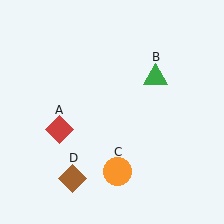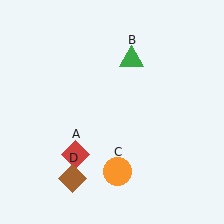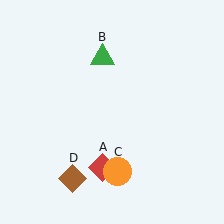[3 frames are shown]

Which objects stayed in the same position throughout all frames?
Orange circle (object C) and brown diamond (object D) remained stationary.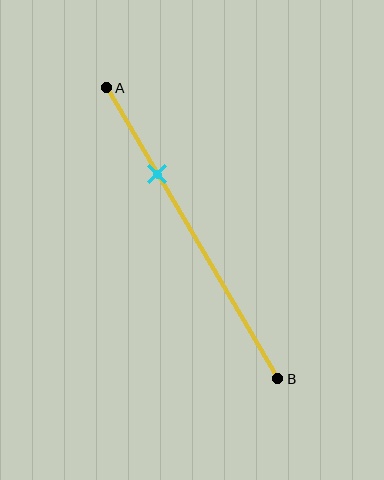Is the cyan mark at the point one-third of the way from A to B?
No, the mark is at about 30% from A, not at the 33% one-third point.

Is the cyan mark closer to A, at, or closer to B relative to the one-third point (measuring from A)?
The cyan mark is closer to point A than the one-third point of segment AB.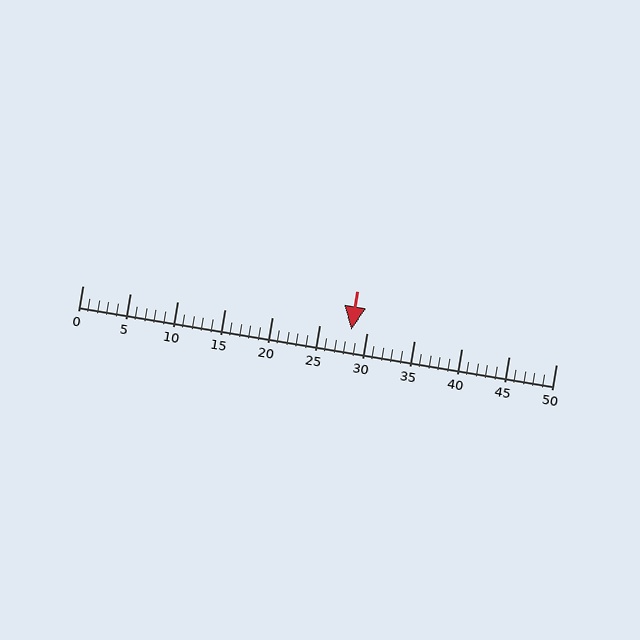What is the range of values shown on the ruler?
The ruler shows values from 0 to 50.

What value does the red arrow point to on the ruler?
The red arrow points to approximately 28.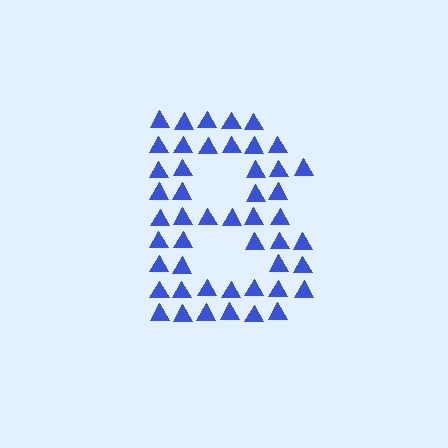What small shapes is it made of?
It is made of small triangles.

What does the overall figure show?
The overall figure shows the letter B.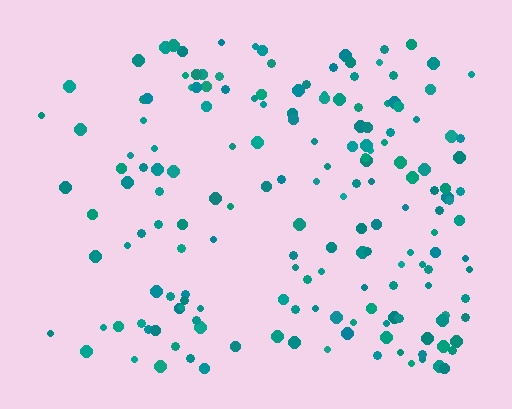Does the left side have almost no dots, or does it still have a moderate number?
Still a moderate number, just noticeably fewer than the right.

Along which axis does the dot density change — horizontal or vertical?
Horizontal.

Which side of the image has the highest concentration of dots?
The right.